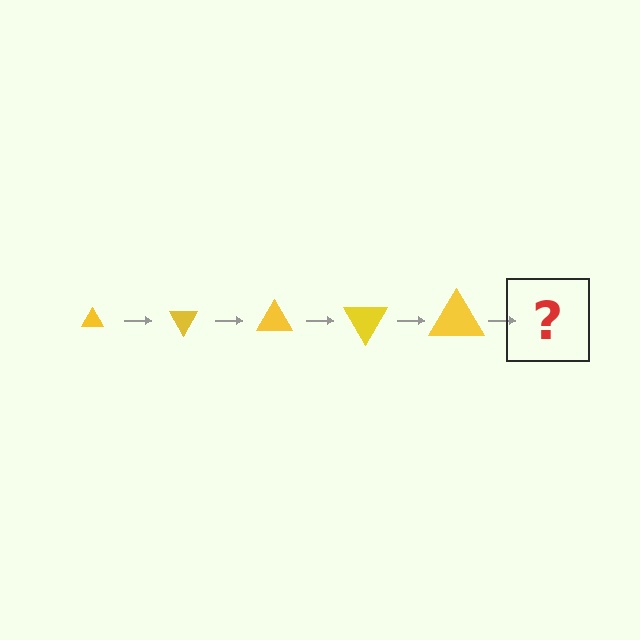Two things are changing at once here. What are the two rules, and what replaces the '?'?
The two rules are that the triangle grows larger each step and it rotates 60 degrees each step. The '?' should be a triangle, larger than the previous one and rotated 300 degrees from the start.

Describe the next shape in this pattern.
It should be a triangle, larger than the previous one and rotated 300 degrees from the start.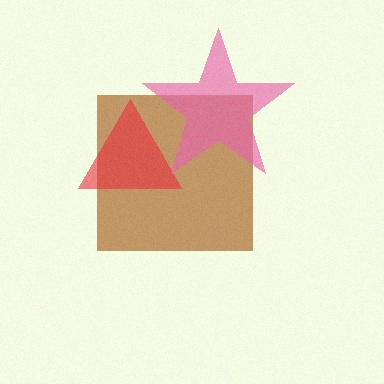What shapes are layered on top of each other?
The layered shapes are: a brown square, a red triangle, a pink star.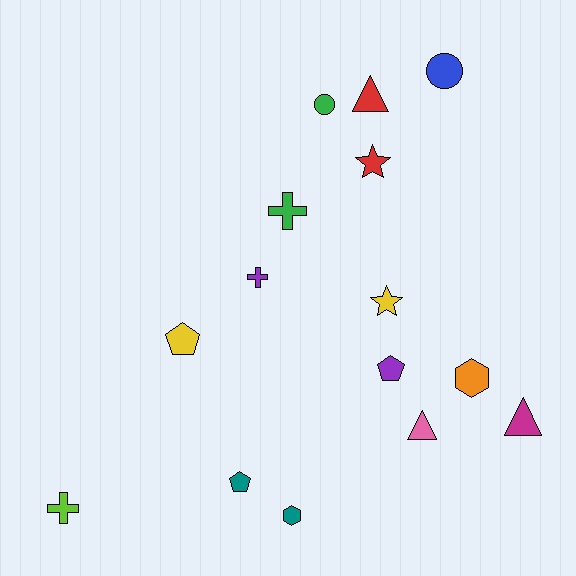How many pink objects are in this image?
There is 1 pink object.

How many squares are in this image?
There are no squares.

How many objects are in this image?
There are 15 objects.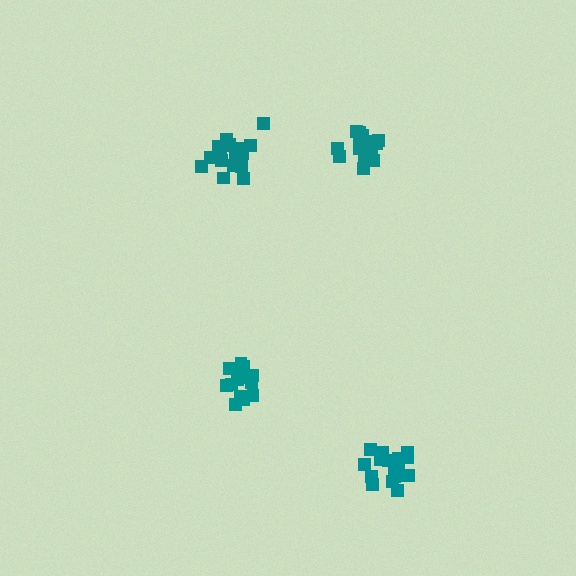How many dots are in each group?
Group 1: 16 dots, Group 2: 17 dots, Group 3: 20 dots, Group 4: 19 dots (72 total).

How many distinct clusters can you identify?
There are 4 distinct clusters.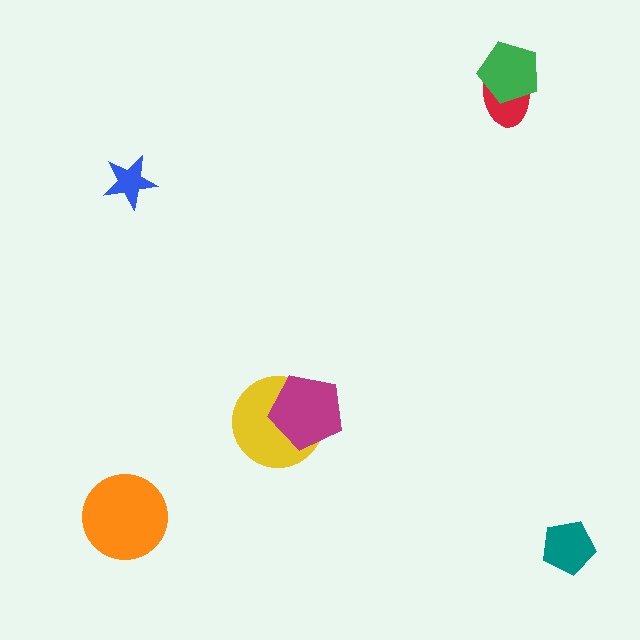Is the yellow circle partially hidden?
Yes, it is partially covered by another shape.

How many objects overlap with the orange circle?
0 objects overlap with the orange circle.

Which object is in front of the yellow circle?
The magenta pentagon is in front of the yellow circle.